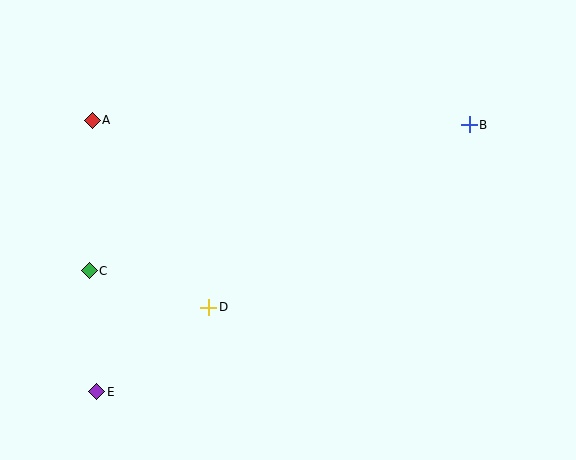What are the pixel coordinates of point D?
Point D is at (209, 307).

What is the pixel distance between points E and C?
The distance between E and C is 121 pixels.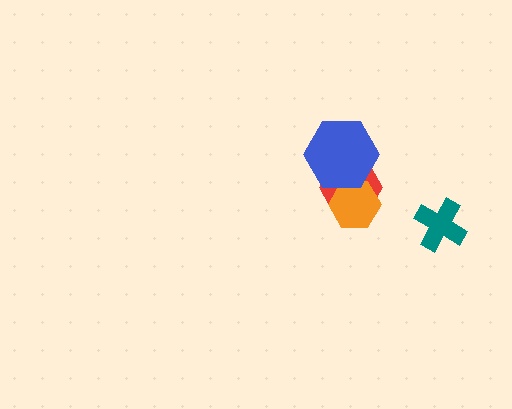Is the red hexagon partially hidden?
Yes, it is partially covered by another shape.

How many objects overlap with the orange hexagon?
2 objects overlap with the orange hexagon.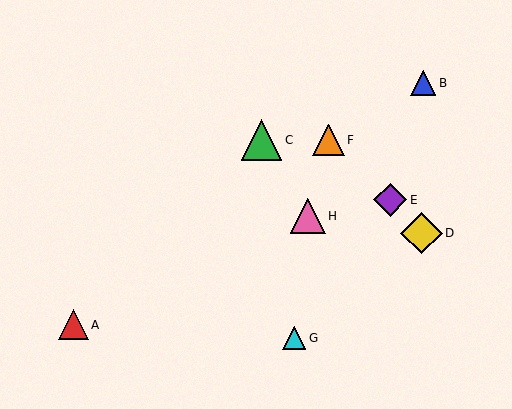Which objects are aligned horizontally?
Objects C, F are aligned horizontally.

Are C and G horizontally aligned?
No, C is at y≈140 and G is at y≈338.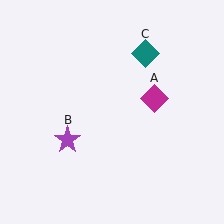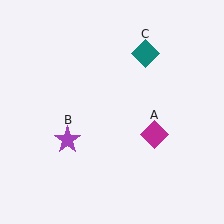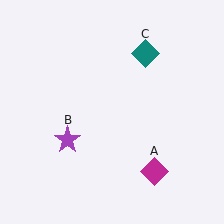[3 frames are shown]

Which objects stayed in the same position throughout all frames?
Purple star (object B) and teal diamond (object C) remained stationary.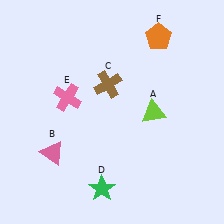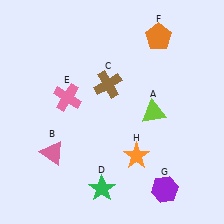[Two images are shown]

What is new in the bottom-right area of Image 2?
An orange star (H) was added in the bottom-right area of Image 2.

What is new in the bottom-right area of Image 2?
A purple hexagon (G) was added in the bottom-right area of Image 2.